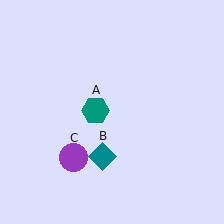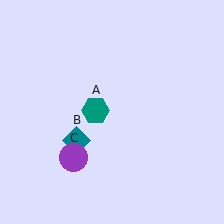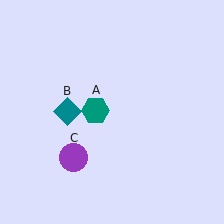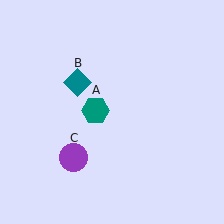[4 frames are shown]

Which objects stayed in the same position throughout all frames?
Teal hexagon (object A) and purple circle (object C) remained stationary.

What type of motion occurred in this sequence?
The teal diamond (object B) rotated clockwise around the center of the scene.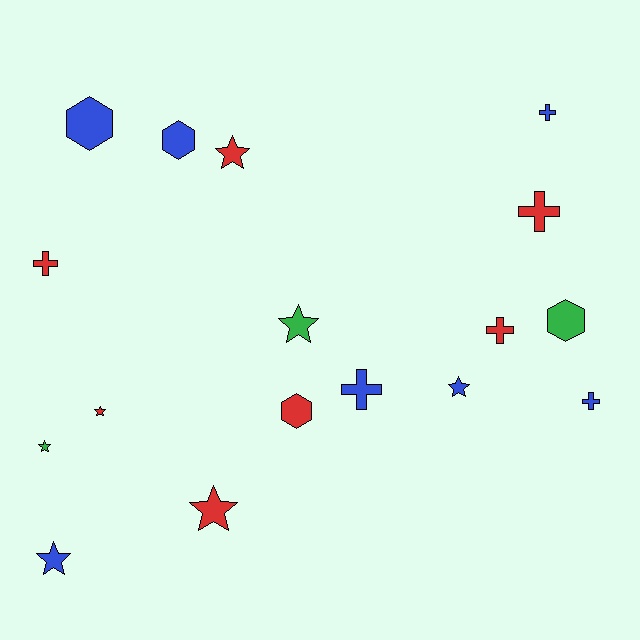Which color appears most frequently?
Blue, with 7 objects.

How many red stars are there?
There are 3 red stars.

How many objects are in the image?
There are 17 objects.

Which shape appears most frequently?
Star, with 7 objects.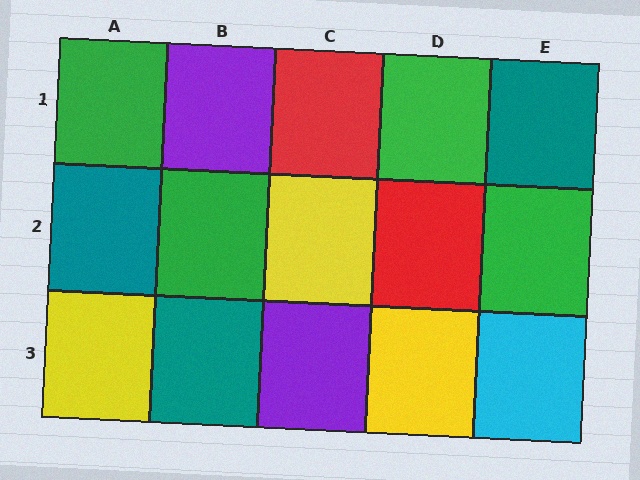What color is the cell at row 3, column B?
Teal.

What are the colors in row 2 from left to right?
Teal, green, yellow, red, green.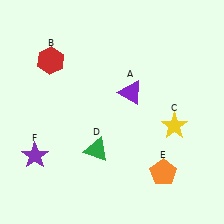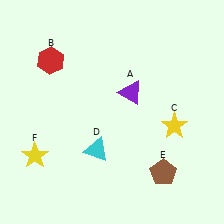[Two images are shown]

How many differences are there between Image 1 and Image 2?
There are 3 differences between the two images.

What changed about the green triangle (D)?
In Image 1, D is green. In Image 2, it changed to cyan.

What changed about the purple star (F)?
In Image 1, F is purple. In Image 2, it changed to yellow.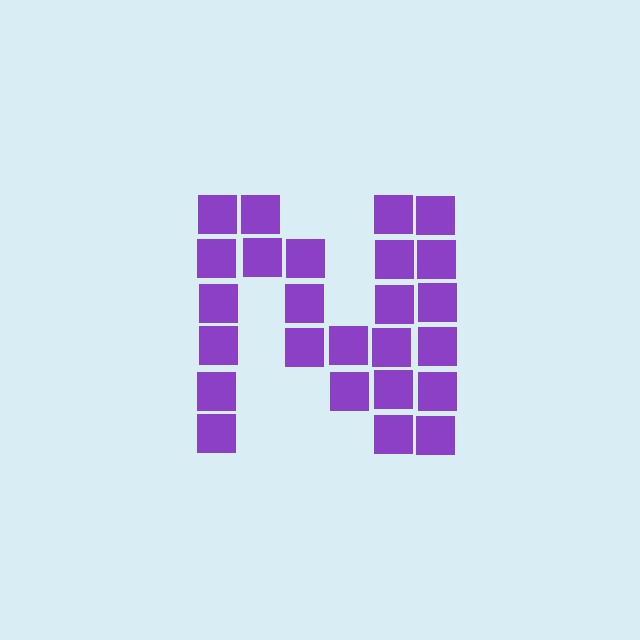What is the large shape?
The large shape is the letter N.